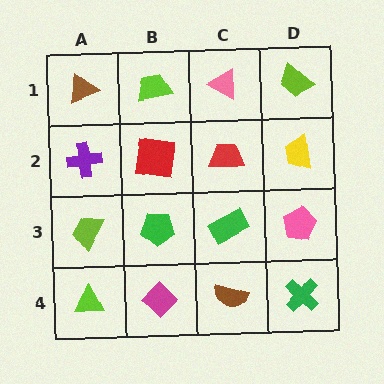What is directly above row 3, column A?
A purple cross.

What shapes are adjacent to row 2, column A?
A brown triangle (row 1, column A), a lime trapezoid (row 3, column A), a red square (row 2, column B).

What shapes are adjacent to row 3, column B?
A red square (row 2, column B), a magenta diamond (row 4, column B), a lime trapezoid (row 3, column A), a green rectangle (row 3, column C).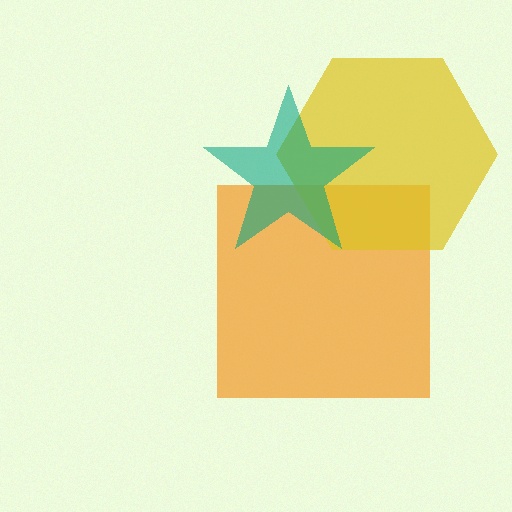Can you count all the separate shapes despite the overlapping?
Yes, there are 3 separate shapes.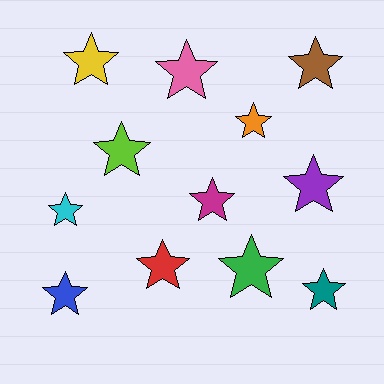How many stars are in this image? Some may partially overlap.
There are 12 stars.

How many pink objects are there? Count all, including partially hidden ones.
There is 1 pink object.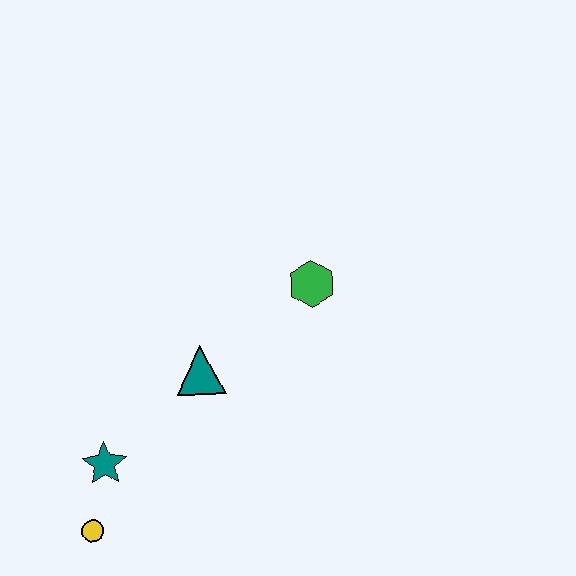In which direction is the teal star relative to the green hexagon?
The teal star is to the left of the green hexagon.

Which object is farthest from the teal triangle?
The yellow circle is farthest from the teal triangle.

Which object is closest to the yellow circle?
The teal star is closest to the yellow circle.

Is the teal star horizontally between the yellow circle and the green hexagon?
Yes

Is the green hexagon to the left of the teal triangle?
No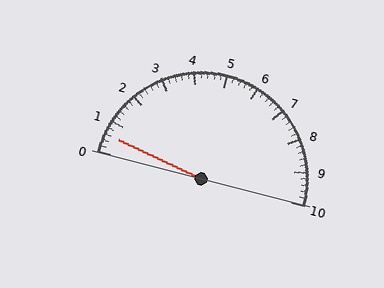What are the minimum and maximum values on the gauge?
The gauge ranges from 0 to 10.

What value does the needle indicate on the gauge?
The needle indicates approximately 0.6.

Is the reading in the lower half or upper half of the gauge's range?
The reading is in the lower half of the range (0 to 10).